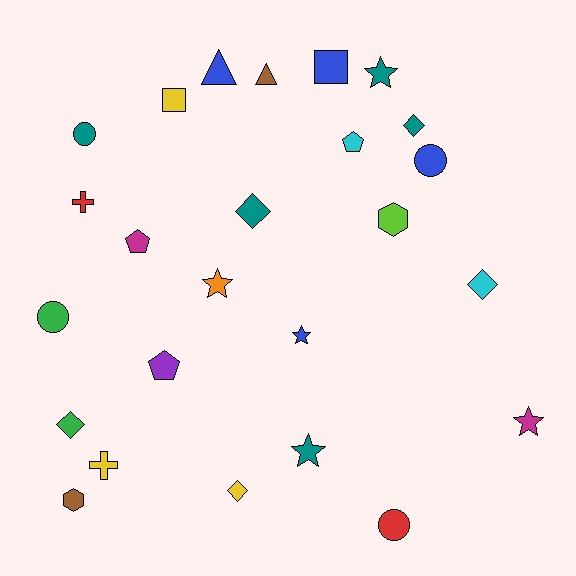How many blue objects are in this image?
There are 4 blue objects.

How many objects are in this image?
There are 25 objects.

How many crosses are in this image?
There are 2 crosses.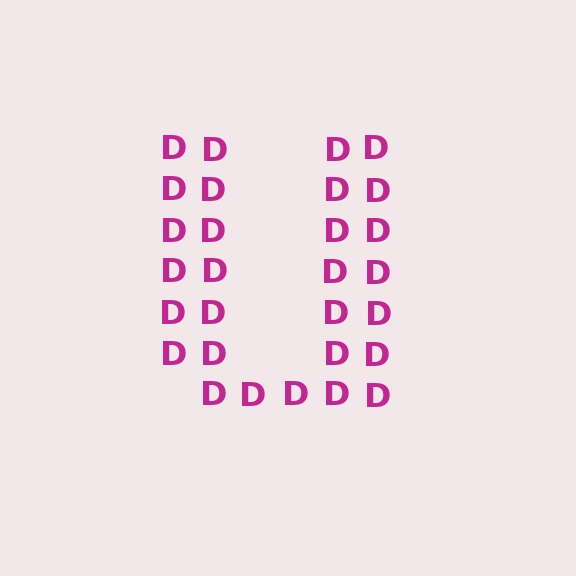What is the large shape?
The large shape is the letter U.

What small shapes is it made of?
It is made of small letter D's.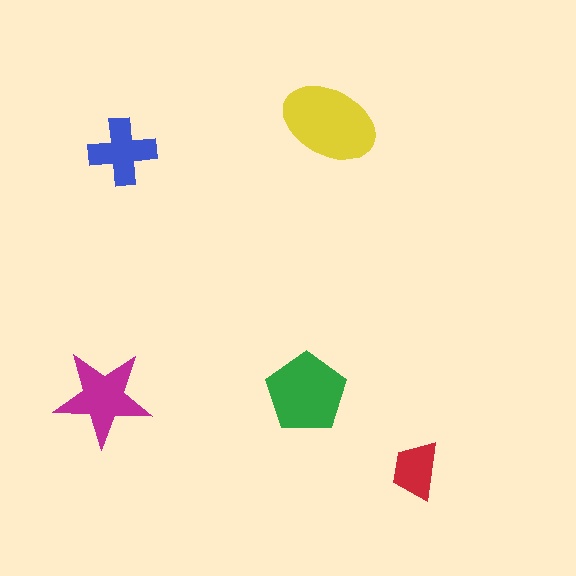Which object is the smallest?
The red trapezoid.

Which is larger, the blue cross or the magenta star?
The magenta star.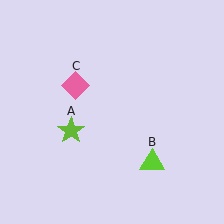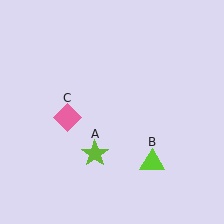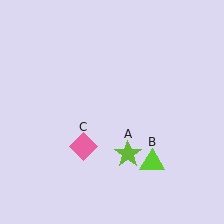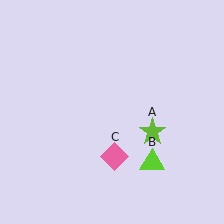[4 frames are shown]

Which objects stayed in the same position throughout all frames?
Lime triangle (object B) remained stationary.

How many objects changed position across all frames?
2 objects changed position: lime star (object A), pink diamond (object C).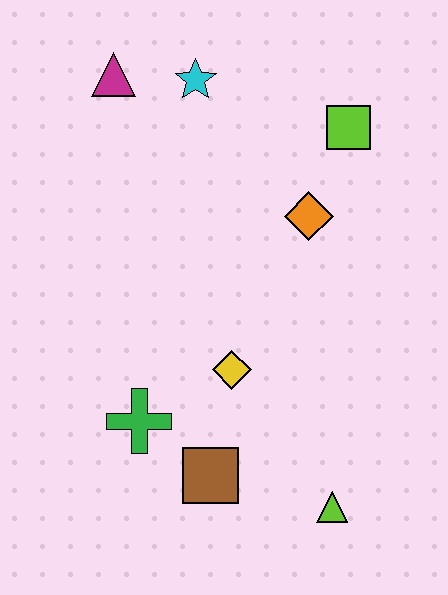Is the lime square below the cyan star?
Yes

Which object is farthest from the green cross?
The lime square is farthest from the green cross.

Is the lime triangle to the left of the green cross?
No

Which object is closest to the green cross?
The brown square is closest to the green cross.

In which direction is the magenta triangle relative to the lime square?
The magenta triangle is to the left of the lime square.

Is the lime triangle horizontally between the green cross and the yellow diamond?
No